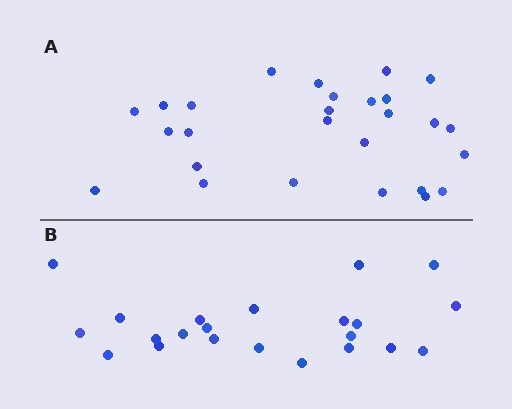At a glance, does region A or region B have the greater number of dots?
Region A (the top region) has more dots.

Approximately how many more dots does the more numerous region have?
Region A has about 5 more dots than region B.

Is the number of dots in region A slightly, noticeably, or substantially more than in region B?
Region A has only slightly more — the two regions are fairly close. The ratio is roughly 1.2 to 1.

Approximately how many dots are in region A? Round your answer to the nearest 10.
About 30 dots. (The exact count is 27, which rounds to 30.)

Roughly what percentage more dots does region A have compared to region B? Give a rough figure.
About 25% more.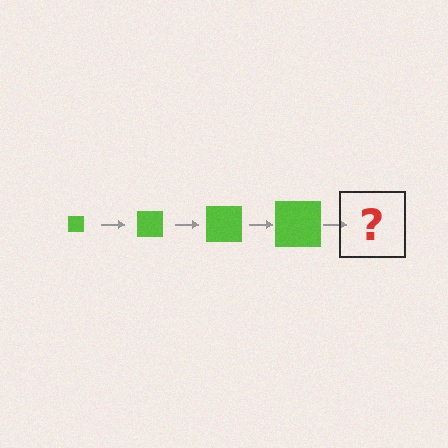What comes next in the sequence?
The next element should be a lime square, larger than the previous one.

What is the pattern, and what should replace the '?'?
The pattern is that the square gets progressively larger each step. The '?' should be a lime square, larger than the previous one.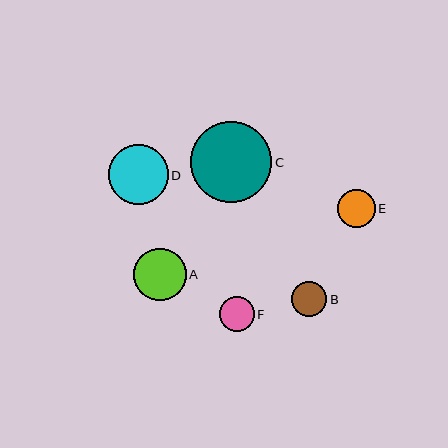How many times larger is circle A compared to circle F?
Circle A is approximately 1.5 times the size of circle F.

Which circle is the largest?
Circle C is the largest with a size of approximately 81 pixels.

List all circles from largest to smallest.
From largest to smallest: C, D, A, E, B, F.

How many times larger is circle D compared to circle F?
Circle D is approximately 1.7 times the size of circle F.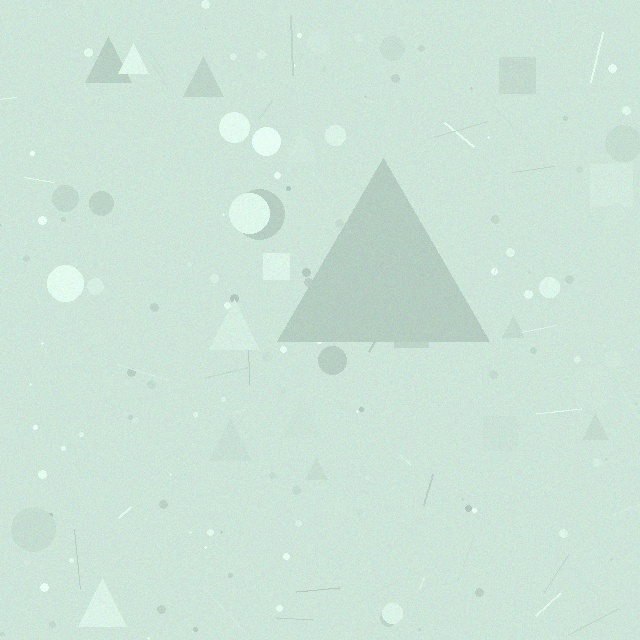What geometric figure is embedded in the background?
A triangle is embedded in the background.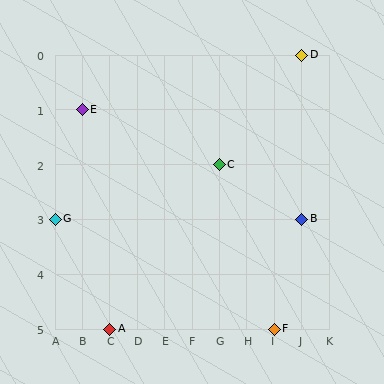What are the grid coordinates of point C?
Point C is at grid coordinates (G, 2).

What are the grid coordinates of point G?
Point G is at grid coordinates (A, 3).